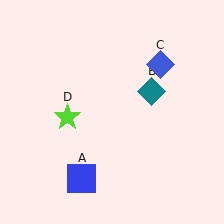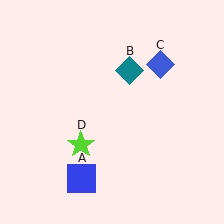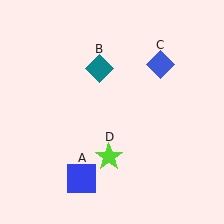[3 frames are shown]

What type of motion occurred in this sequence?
The teal diamond (object B), lime star (object D) rotated counterclockwise around the center of the scene.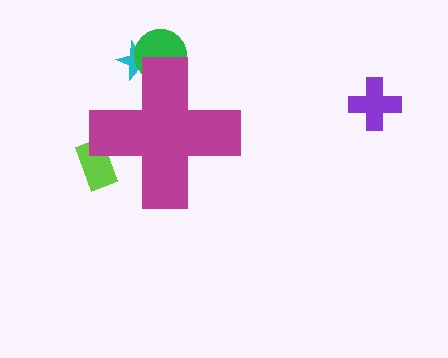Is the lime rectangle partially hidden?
Yes, the lime rectangle is partially hidden behind the magenta cross.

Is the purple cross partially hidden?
No, the purple cross is fully visible.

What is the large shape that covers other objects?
A magenta cross.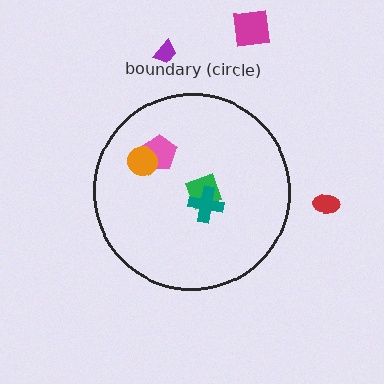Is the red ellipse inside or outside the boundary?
Outside.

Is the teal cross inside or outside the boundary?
Inside.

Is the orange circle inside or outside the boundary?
Inside.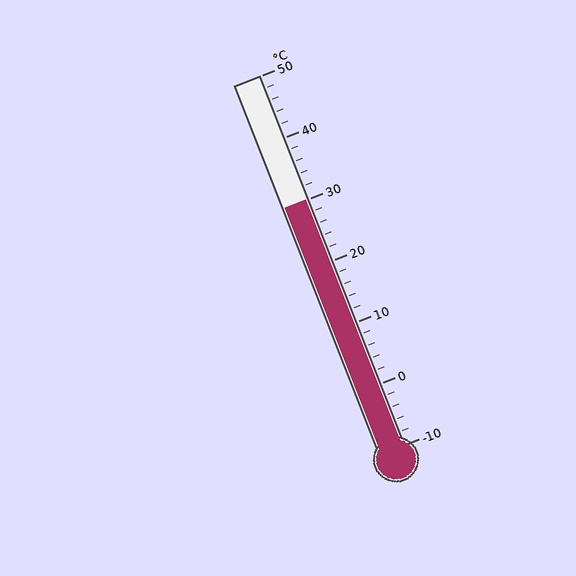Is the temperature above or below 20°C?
The temperature is above 20°C.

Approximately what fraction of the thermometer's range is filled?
The thermometer is filled to approximately 65% of its range.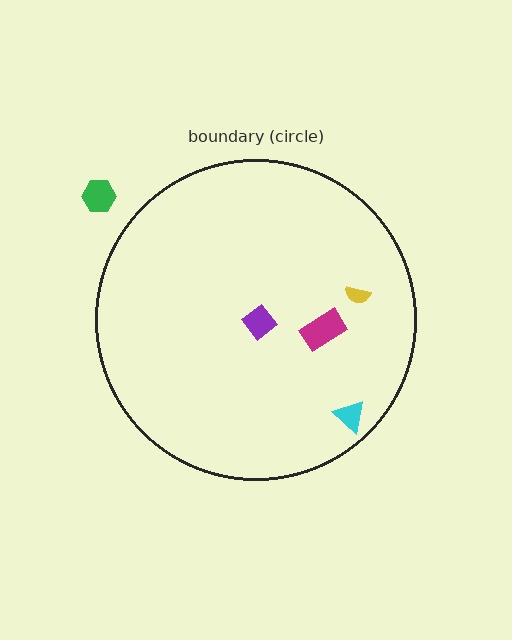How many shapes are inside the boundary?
4 inside, 1 outside.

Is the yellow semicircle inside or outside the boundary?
Inside.